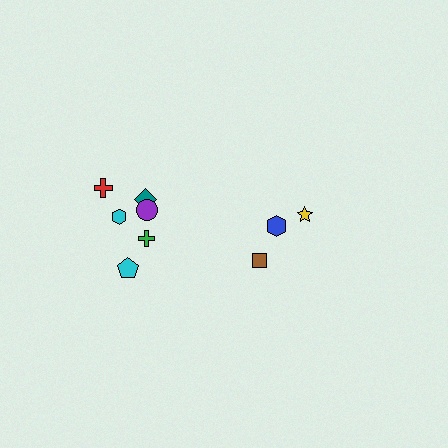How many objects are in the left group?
There are 6 objects.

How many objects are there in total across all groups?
There are 9 objects.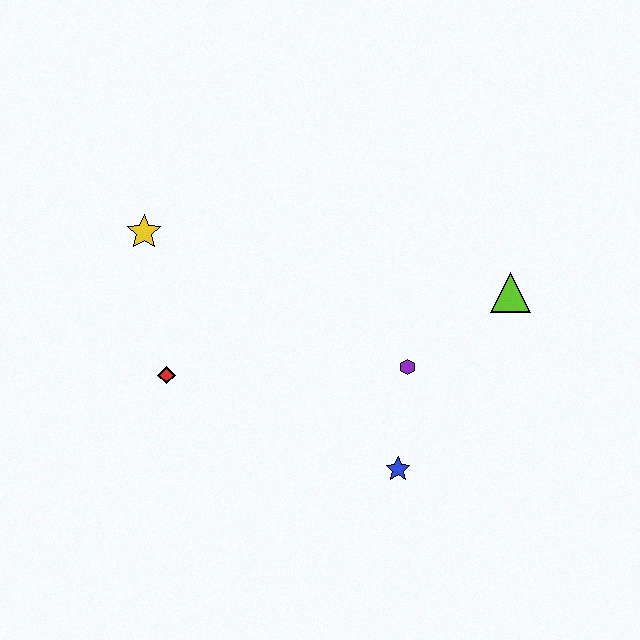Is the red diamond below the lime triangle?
Yes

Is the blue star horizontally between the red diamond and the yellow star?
No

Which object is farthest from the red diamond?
The lime triangle is farthest from the red diamond.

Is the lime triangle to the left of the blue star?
No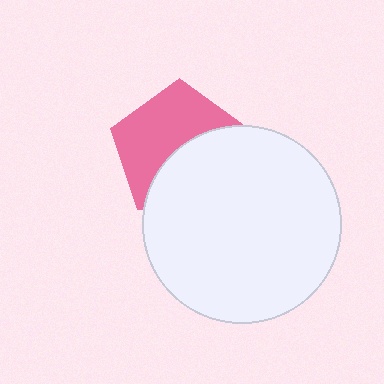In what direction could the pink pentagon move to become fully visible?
The pink pentagon could move up. That would shift it out from behind the white circle entirely.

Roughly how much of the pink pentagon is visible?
About half of it is visible (roughly 54%).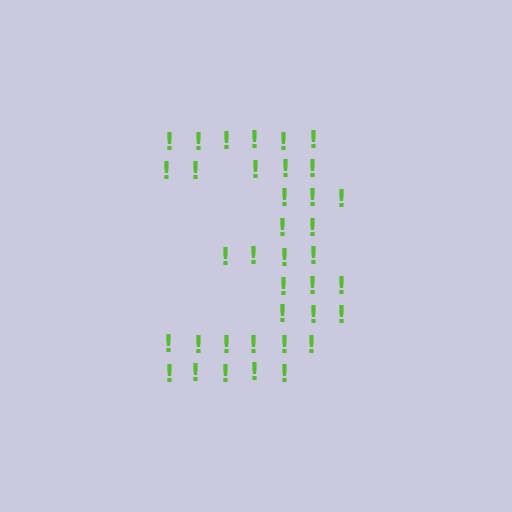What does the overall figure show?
The overall figure shows the digit 3.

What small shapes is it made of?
It is made of small exclamation marks.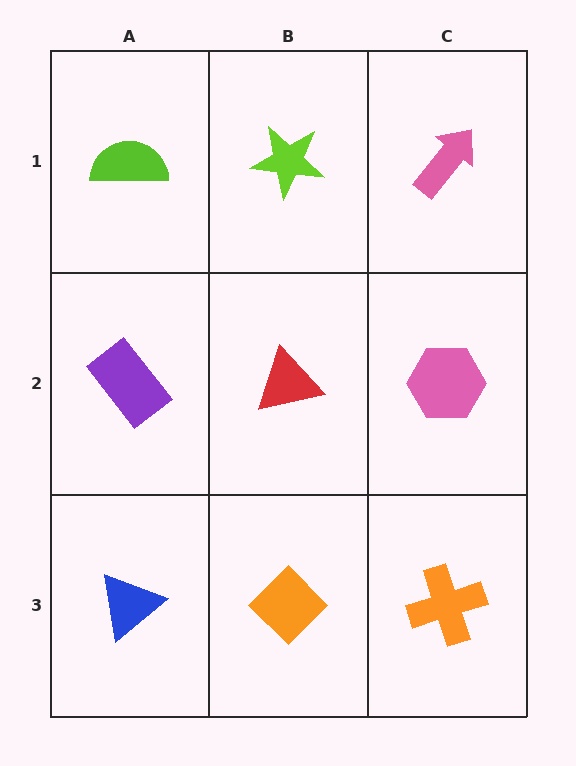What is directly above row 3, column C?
A pink hexagon.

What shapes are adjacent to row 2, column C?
A pink arrow (row 1, column C), an orange cross (row 3, column C), a red triangle (row 2, column B).